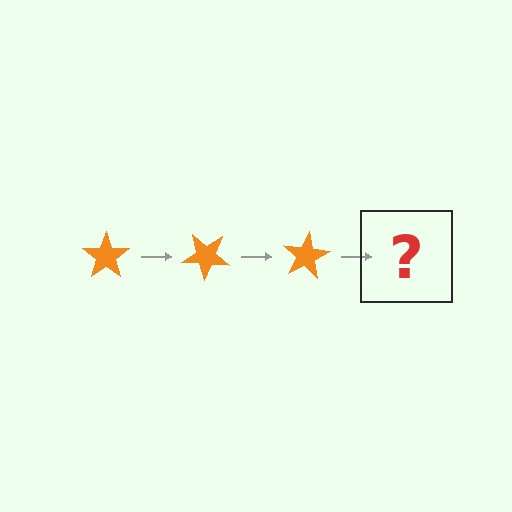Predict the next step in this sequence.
The next step is an orange star rotated 120 degrees.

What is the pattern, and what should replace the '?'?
The pattern is that the star rotates 40 degrees each step. The '?' should be an orange star rotated 120 degrees.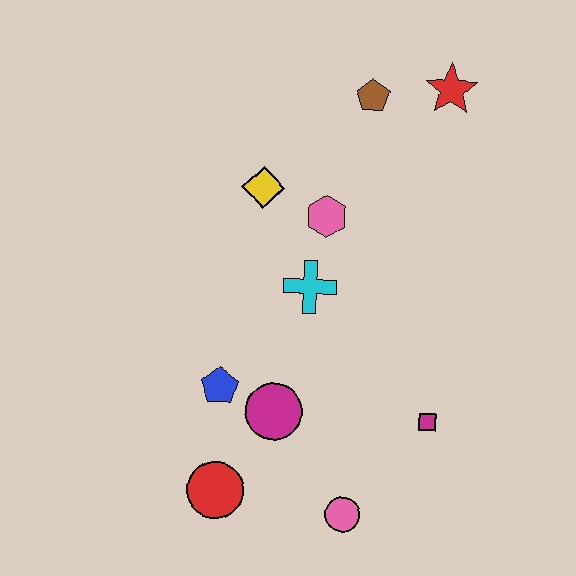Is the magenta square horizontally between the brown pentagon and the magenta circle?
No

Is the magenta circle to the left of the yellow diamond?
No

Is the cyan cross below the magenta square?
No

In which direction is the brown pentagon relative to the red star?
The brown pentagon is to the left of the red star.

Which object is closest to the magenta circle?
The blue pentagon is closest to the magenta circle.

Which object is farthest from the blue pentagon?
The red star is farthest from the blue pentagon.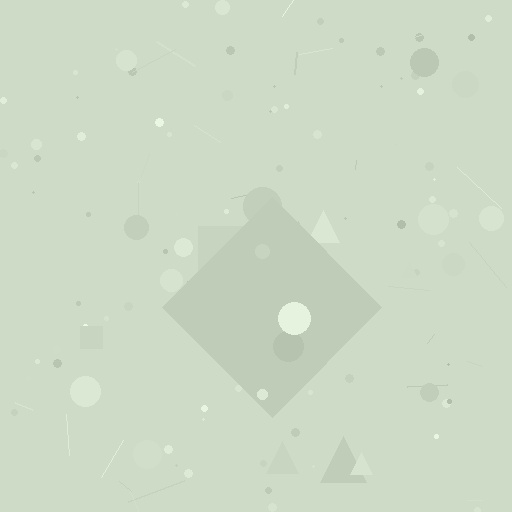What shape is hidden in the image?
A diamond is hidden in the image.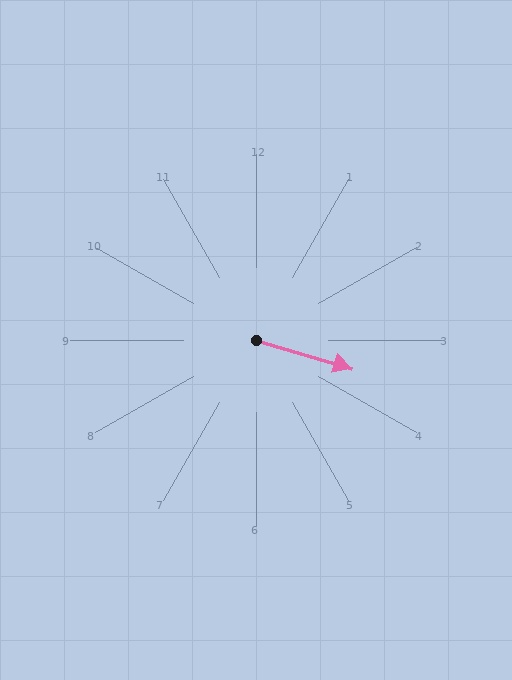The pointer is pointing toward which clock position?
Roughly 4 o'clock.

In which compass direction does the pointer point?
East.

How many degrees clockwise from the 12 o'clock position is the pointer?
Approximately 106 degrees.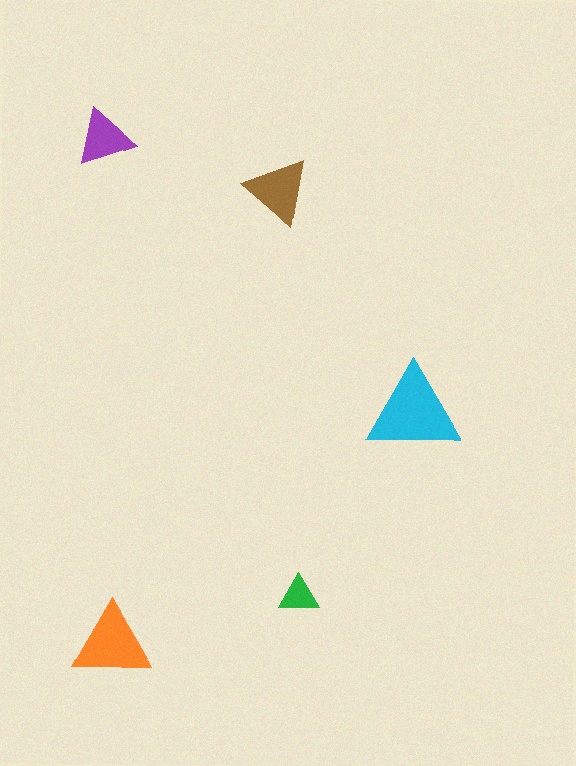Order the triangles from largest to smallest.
the cyan one, the orange one, the brown one, the purple one, the green one.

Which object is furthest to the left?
The purple triangle is leftmost.